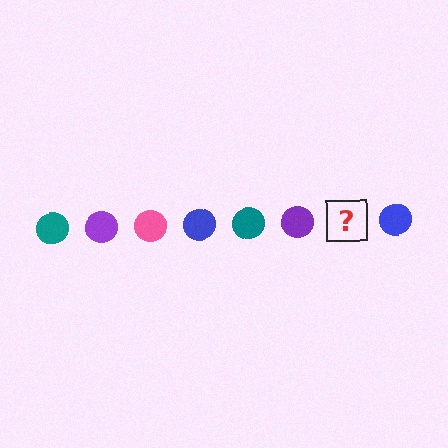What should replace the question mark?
The question mark should be replaced with a pink circle.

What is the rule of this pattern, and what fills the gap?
The rule is that the pattern cycles through teal, purple, pink, blue circles. The gap should be filled with a pink circle.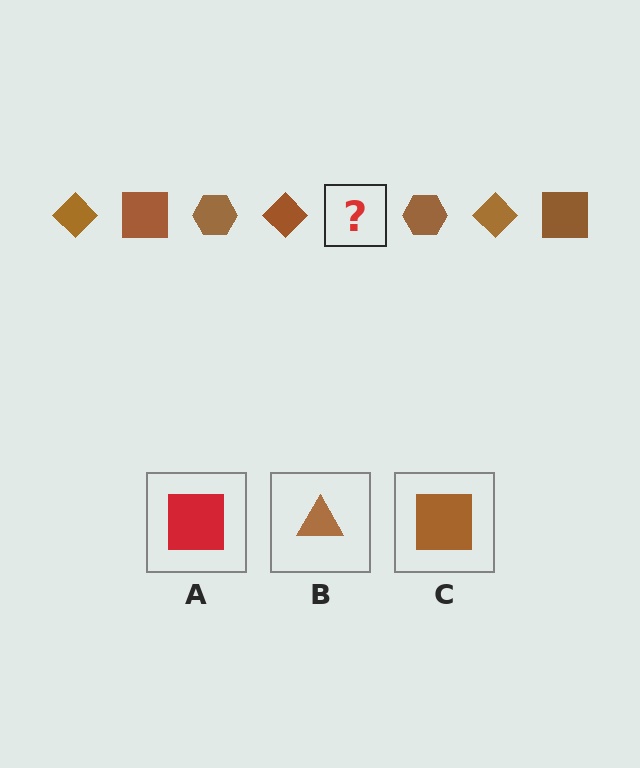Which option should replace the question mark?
Option C.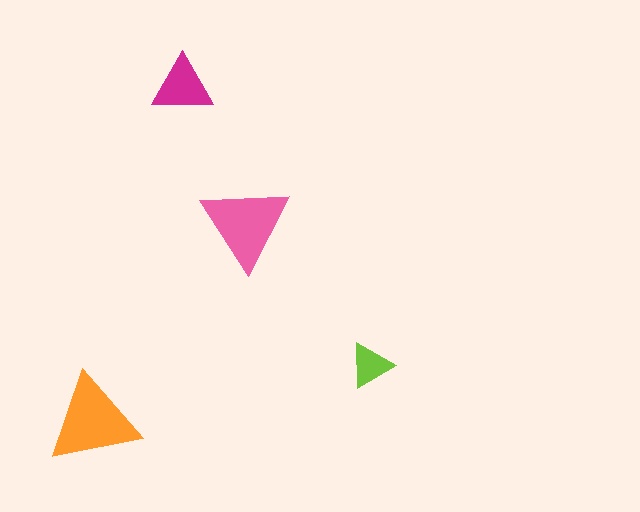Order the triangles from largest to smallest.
the orange one, the pink one, the magenta one, the lime one.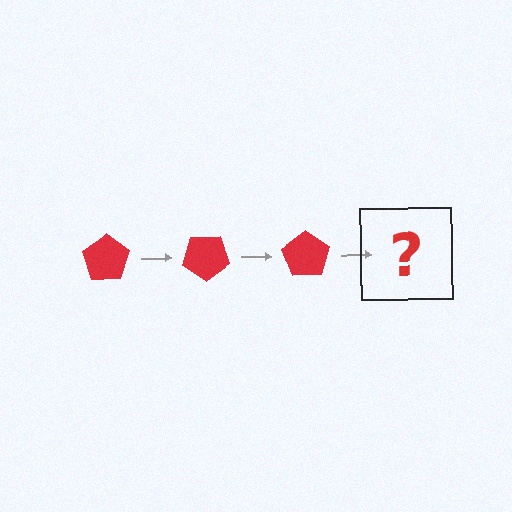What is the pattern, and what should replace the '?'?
The pattern is that the pentagon rotates 35 degrees each step. The '?' should be a red pentagon rotated 105 degrees.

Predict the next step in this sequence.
The next step is a red pentagon rotated 105 degrees.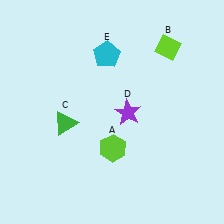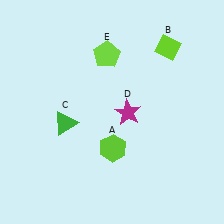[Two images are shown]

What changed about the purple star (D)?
In Image 1, D is purple. In Image 2, it changed to magenta.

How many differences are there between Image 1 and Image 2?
There are 2 differences between the two images.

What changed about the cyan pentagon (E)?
In Image 1, E is cyan. In Image 2, it changed to lime.